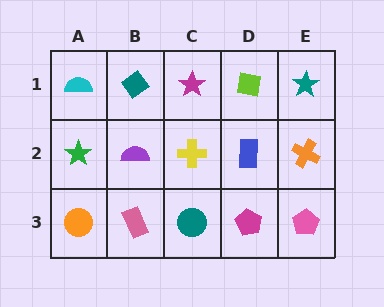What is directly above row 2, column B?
A teal diamond.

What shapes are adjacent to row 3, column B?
A purple semicircle (row 2, column B), an orange circle (row 3, column A), a teal circle (row 3, column C).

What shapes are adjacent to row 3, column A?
A green star (row 2, column A), a pink rectangle (row 3, column B).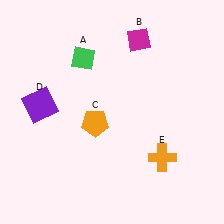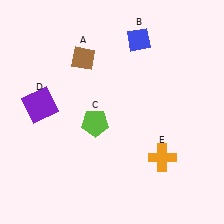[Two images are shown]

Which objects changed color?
A changed from green to brown. B changed from magenta to blue. C changed from orange to lime.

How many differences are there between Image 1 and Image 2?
There are 3 differences between the two images.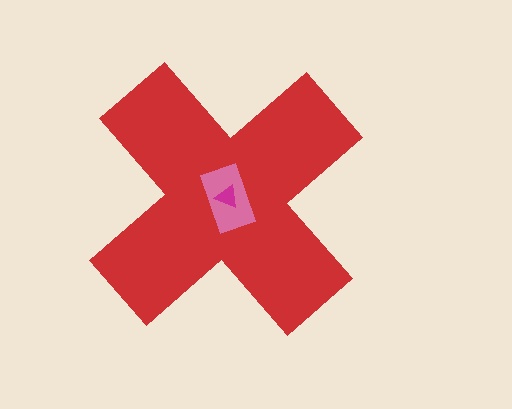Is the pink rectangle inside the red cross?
Yes.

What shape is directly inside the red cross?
The pink rectangle.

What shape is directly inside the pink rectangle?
The magenta triangle.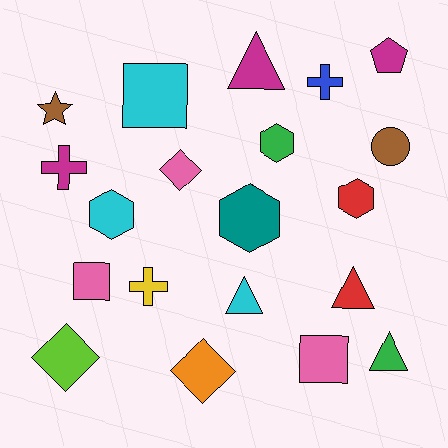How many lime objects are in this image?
There is 1 lime object.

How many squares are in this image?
There are 3 squares.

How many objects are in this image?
There are 20 objects.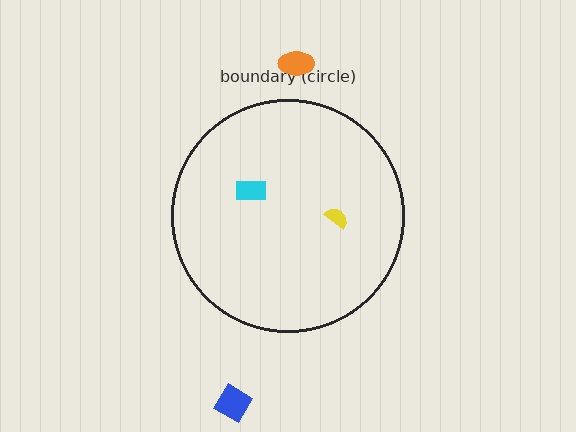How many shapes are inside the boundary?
2 inside, 2 outside.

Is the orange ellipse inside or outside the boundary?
Outside.